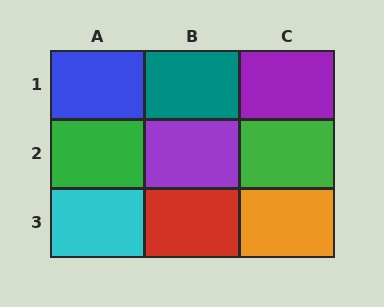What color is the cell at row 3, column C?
Orange.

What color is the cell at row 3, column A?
Cyan.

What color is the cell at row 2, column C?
Green.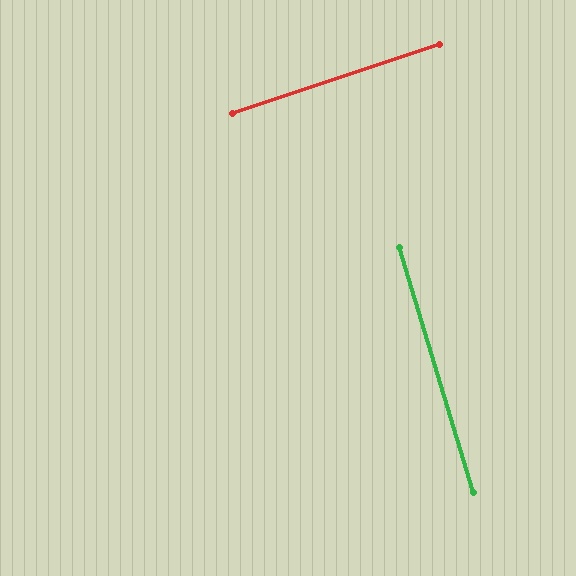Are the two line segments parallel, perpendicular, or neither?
Perpendicular — they meet at approximately 88°.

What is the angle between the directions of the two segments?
Approximately 88 degrees.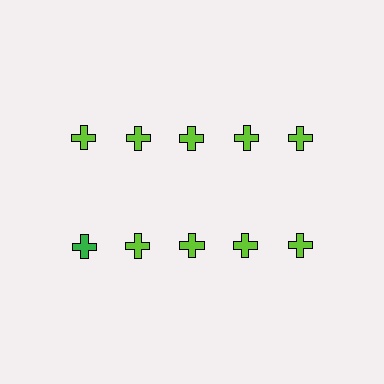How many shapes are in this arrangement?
There are 10 shapes arranged in a grid pattern.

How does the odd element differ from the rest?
It has a different color: green instead of lime.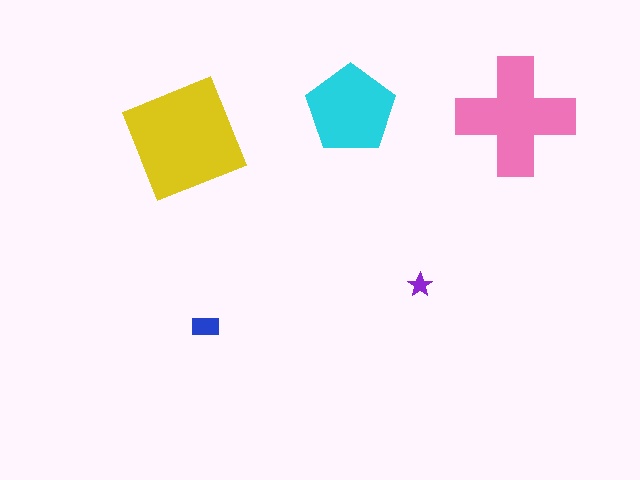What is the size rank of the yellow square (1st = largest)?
1st.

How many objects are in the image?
There are 5 objects in the image.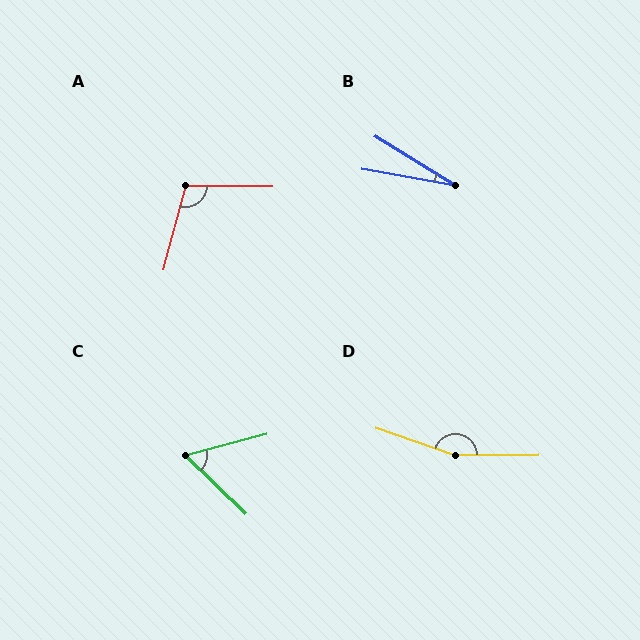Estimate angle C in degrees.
Approximately 59 degrees.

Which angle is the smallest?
B, at approximately 22 degrees.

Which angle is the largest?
D, at approximately 161 degrees.